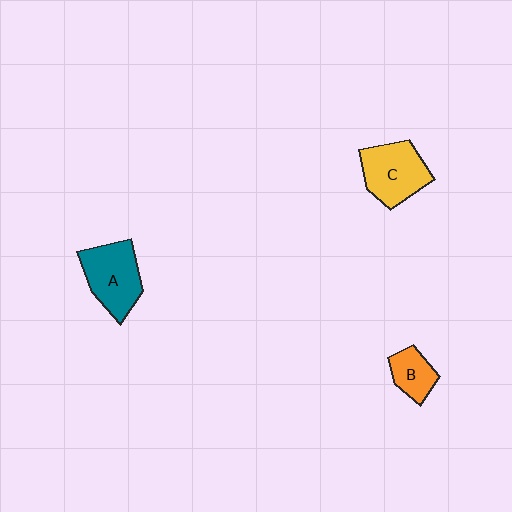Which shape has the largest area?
Shape A (teal).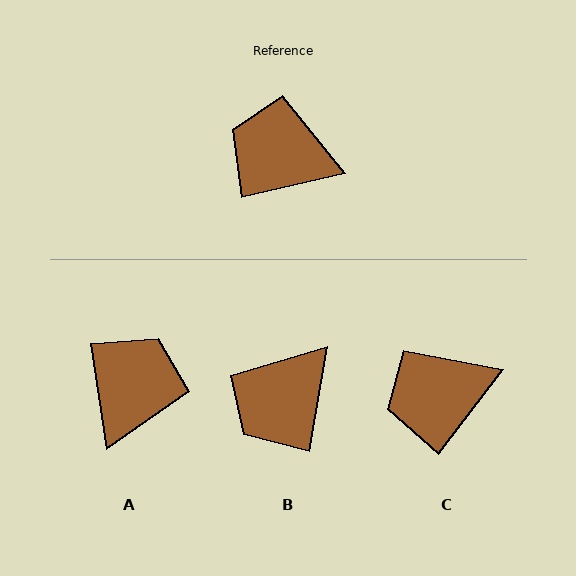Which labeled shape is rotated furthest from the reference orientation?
A, about 94 degrees away.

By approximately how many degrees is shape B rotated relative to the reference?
Approximately 67 degrees counter-clockwise.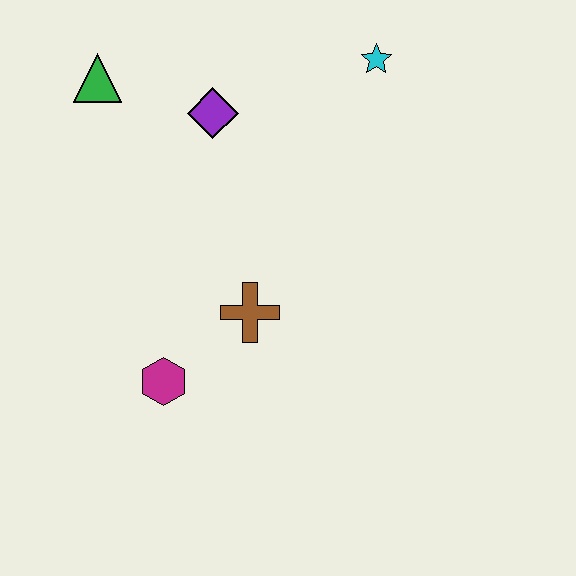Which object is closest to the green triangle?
The purple diamond is closest to the green triangle.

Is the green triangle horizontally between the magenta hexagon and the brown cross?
No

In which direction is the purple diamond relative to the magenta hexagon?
The purple diamond is above the magenta hexagon.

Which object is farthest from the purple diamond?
The magenta hexagon is farthest from the purple diamond.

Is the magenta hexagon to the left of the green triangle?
No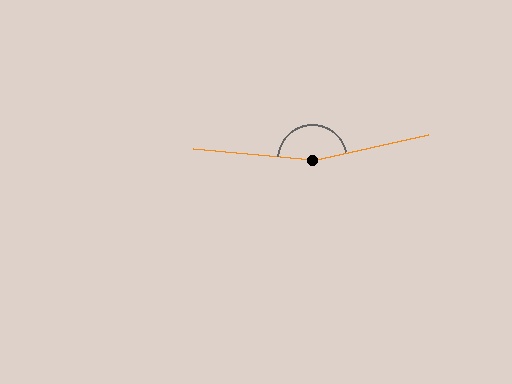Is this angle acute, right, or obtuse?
It is obtuse.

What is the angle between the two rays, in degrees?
Approximately 162 degrees.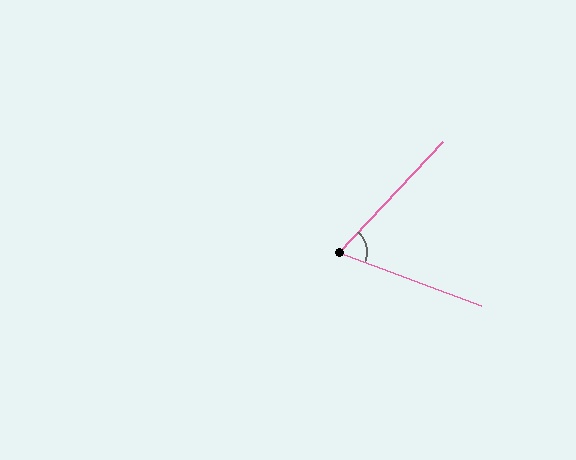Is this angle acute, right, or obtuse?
It is acute.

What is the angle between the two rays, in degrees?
Approximately 68 degrees.